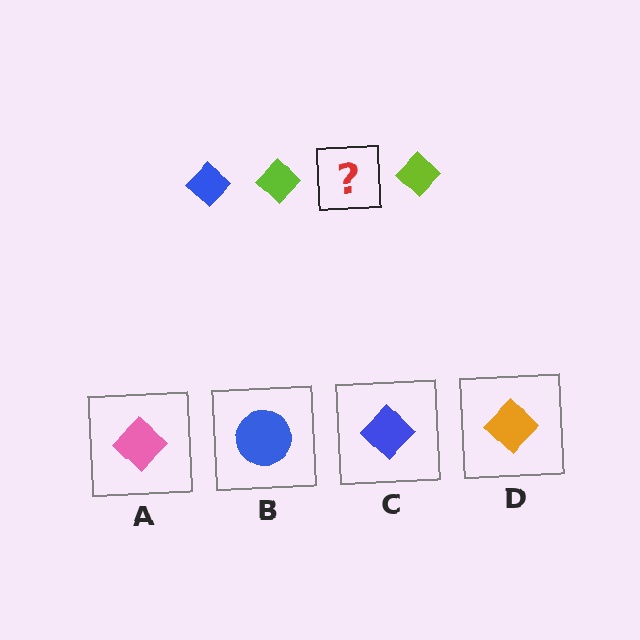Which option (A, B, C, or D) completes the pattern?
C.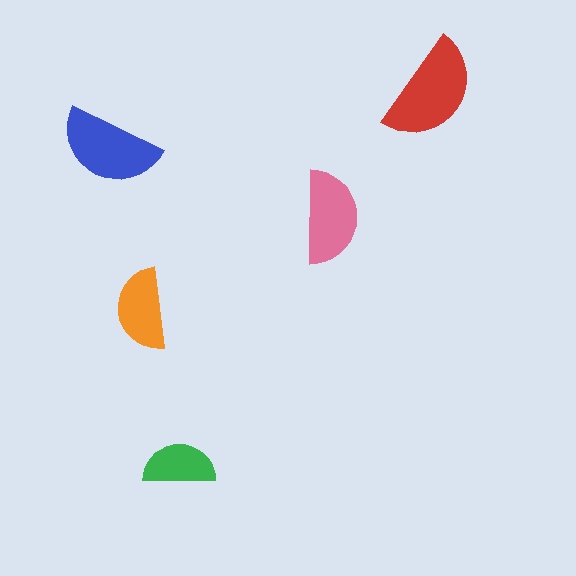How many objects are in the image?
There are 5 objects in the image.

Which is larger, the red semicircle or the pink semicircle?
The red one.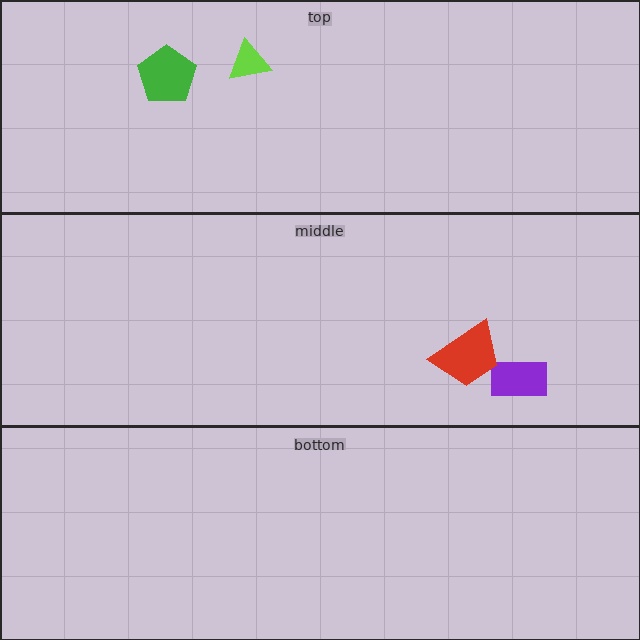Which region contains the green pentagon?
The top region.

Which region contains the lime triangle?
The top region.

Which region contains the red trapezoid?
The middle region.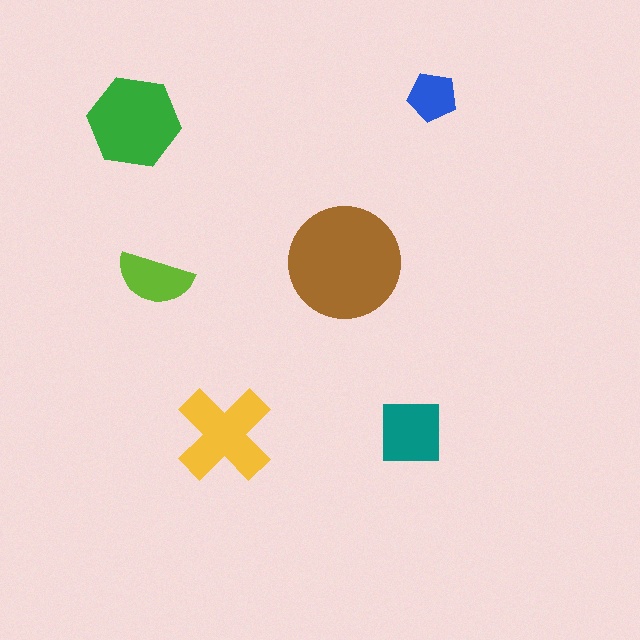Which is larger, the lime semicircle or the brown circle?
The brown circle.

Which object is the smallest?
The blue pentagon.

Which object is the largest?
The brown circle.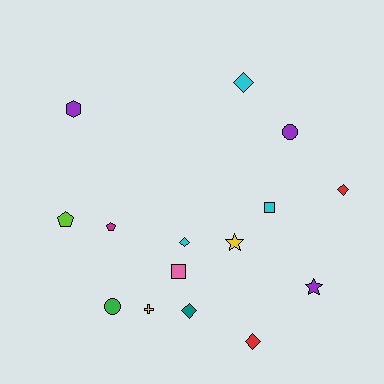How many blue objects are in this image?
There are no blue objects.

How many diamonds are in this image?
There are 5 diamonds.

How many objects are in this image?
There are 15 objects.